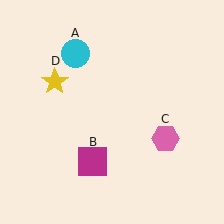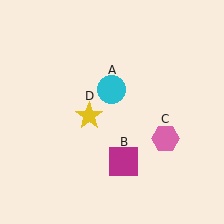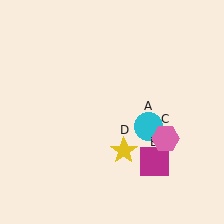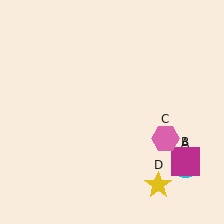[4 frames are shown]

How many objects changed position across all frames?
3 objects changed position: cyan circle (object A), magenta square (object B), yellow star (object D).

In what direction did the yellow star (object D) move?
The yellow star (object D) moved down and to the right.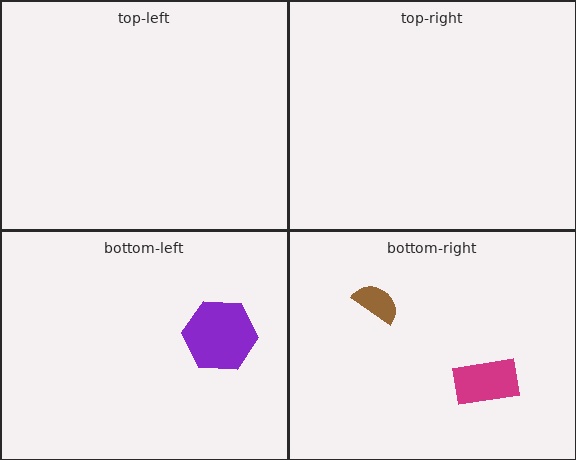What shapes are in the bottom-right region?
The magenta rectangle, the brown semicircle.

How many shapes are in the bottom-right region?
2.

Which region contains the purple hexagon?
The bottom-left region.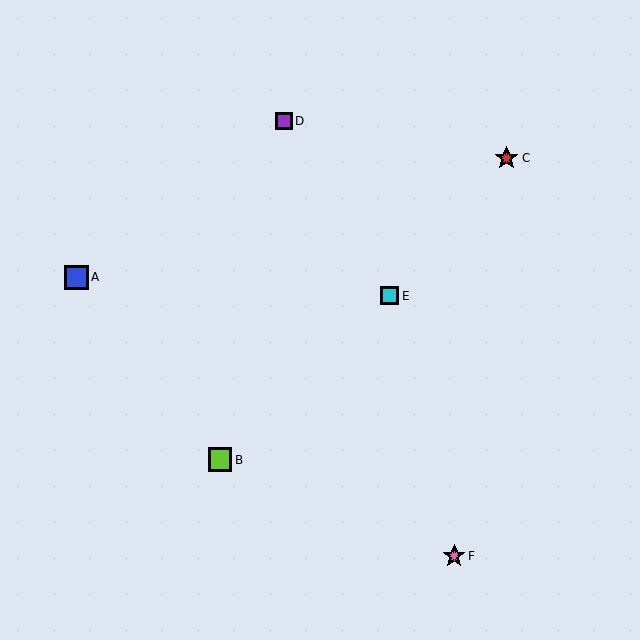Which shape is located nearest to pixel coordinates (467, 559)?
The pink star (labeled F) at (454, 556) is nearest to that location.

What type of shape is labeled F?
Shape F is a pink star.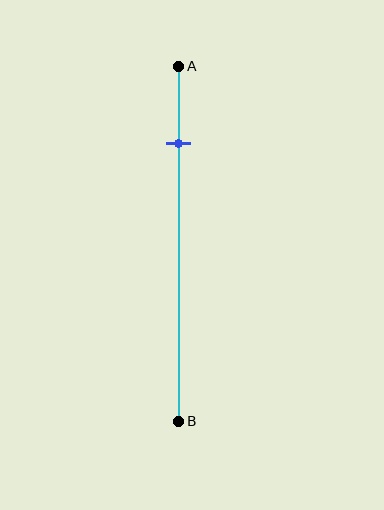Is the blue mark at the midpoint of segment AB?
No, the mark is at about 20% from A, not at the 50% midpoint.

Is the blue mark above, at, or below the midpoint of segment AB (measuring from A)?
The blue mark is above the midpoint of segment AB.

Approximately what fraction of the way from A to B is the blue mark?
The blue mark is approximately 20% of the way from A to B.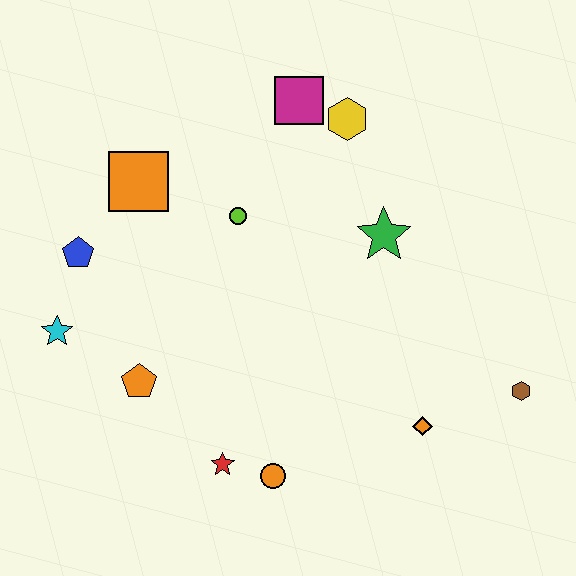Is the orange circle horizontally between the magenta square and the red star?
Yes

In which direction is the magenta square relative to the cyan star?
The magenta square is to the right of the cyan star.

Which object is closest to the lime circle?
The orange square is closest to the lime circle.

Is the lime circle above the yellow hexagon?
No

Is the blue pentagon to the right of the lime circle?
No